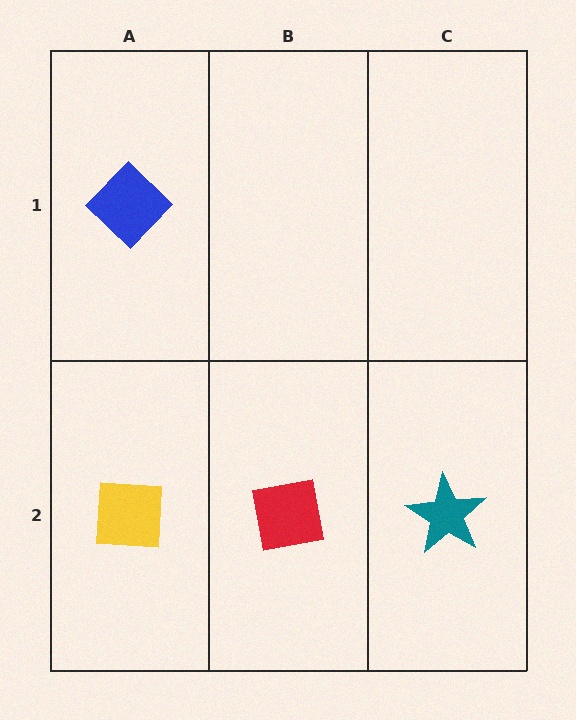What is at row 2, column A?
A yellow square.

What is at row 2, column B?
A red square.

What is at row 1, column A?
A blue diamond.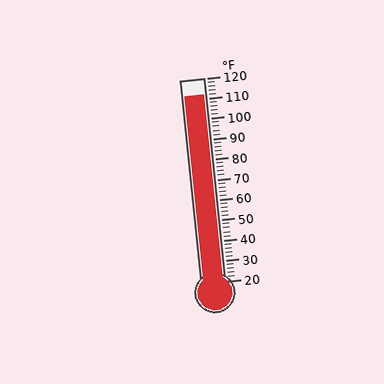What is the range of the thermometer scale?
The thermometer scale ranges from 20°F to 120°F.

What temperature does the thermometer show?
The thermometer shows approximately 112°F.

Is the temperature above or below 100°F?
The temperature is above 100°F.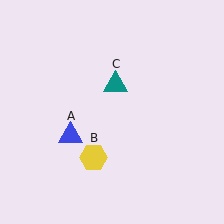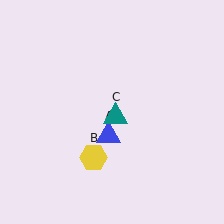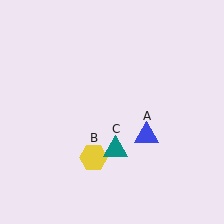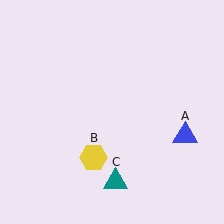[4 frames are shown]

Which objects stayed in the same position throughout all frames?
Yellow hexagon (object B) remained stationary.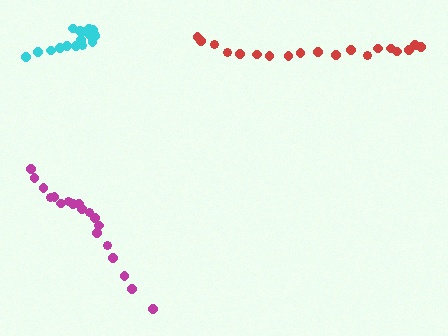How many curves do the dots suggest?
There are 3 distinct paths.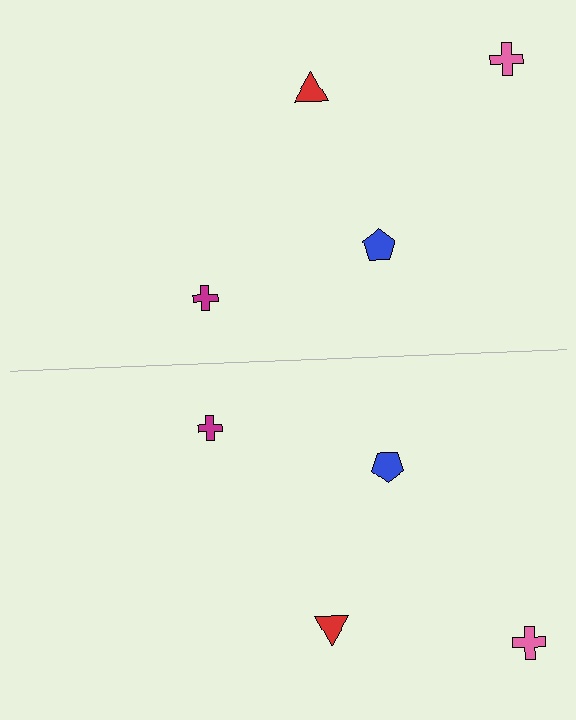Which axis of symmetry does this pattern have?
The pattern has a horizontal axis of symmetry running through the center of the image.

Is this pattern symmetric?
Yes, this pattern has bilateral (reflection) symmetry.